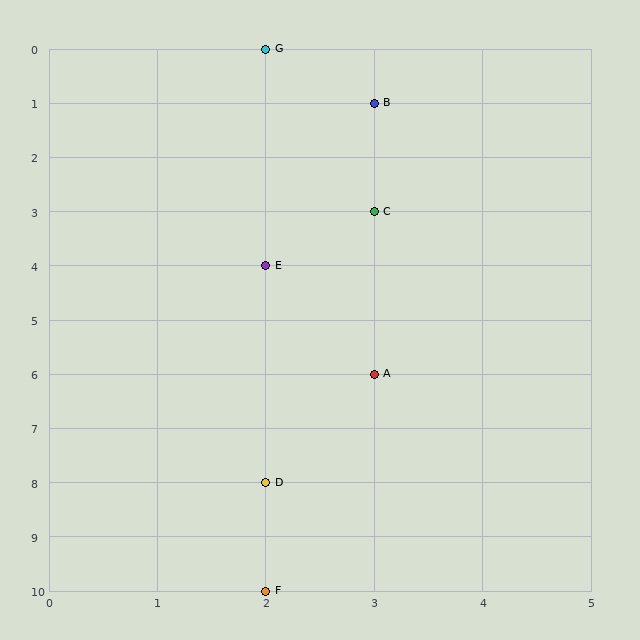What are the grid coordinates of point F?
Point F is at grid coordinates (2, 10).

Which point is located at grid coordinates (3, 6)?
Point A is at (3, 6).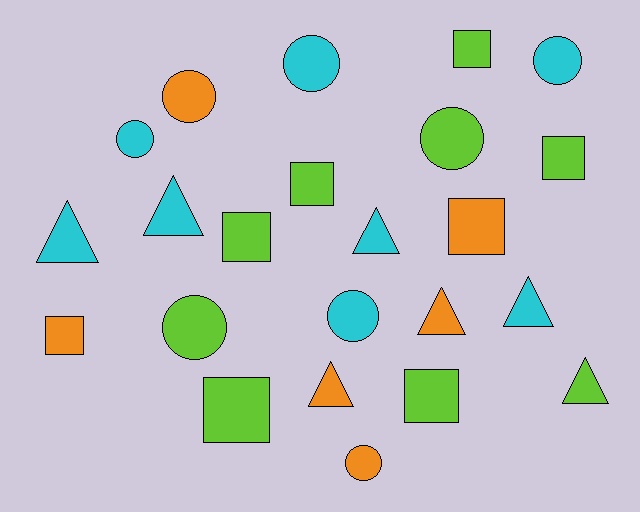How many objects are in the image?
There are 23 objects.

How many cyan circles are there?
There are 4 cyan circles.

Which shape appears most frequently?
Square, with 8 objects.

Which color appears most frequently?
Lime, with 9 objects.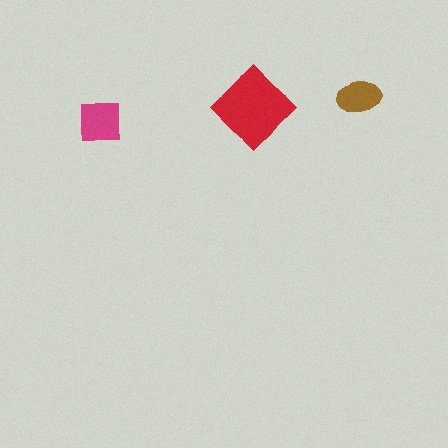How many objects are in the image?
There are 3 objects in the image.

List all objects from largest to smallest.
The red diamond, the magenta square, the brown ellipse.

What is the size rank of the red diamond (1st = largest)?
1st.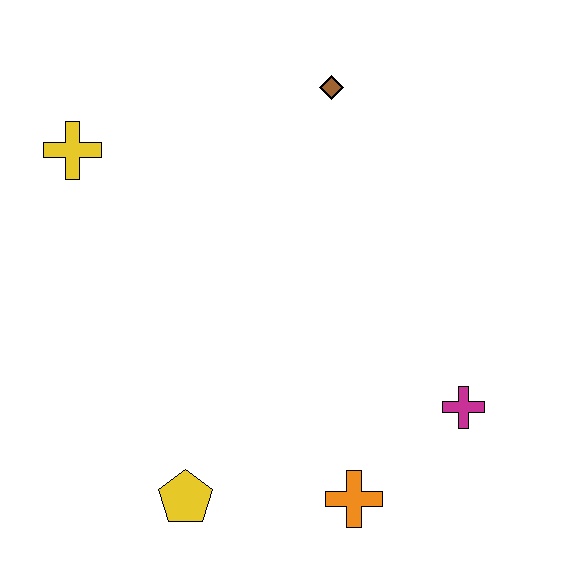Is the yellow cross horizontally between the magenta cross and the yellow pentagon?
No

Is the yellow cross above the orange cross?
Yes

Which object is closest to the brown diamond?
The yellow cross is closest to the brown diamond.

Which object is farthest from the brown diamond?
The yellow pentagon is farthest from the brown diamond.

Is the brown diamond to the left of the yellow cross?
No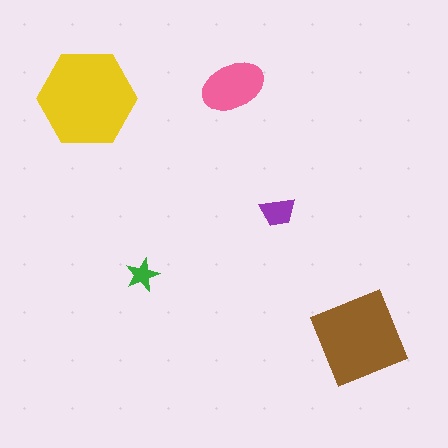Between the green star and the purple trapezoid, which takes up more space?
The purple trapezoid.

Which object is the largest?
The yellow hexagon.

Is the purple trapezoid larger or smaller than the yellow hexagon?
Smaller.